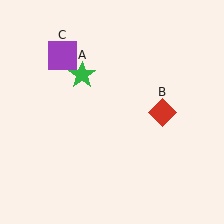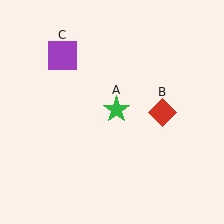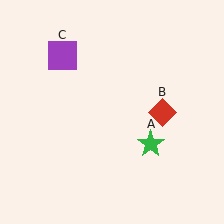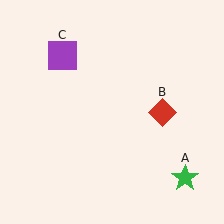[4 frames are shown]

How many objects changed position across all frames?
1 object changed position: green star (object A).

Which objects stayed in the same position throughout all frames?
Red diamond (object B) and purple square (object C) remained stationary.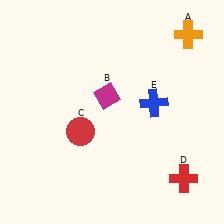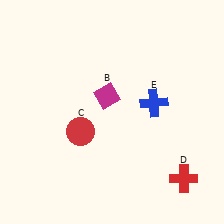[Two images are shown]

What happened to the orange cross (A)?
The orange cross (A) was removed in Image 2. It was in the top-right area of Image 1.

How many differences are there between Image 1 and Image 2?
There is 1 difference between the two images.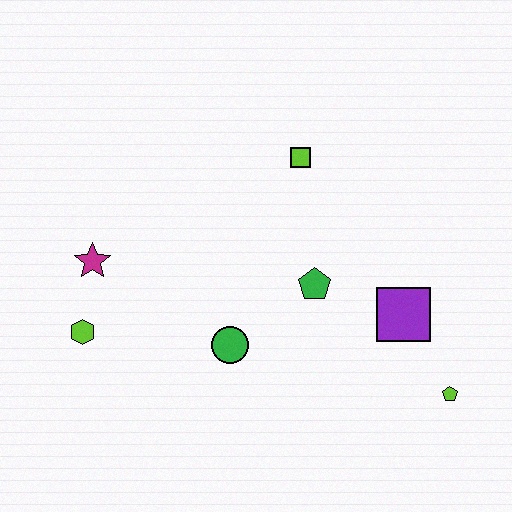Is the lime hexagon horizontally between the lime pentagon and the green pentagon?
No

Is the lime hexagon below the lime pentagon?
No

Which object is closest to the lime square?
The green pentagon is closest to the lime square.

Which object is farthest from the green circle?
The lime pentagon is farthest from the green circle.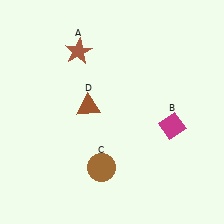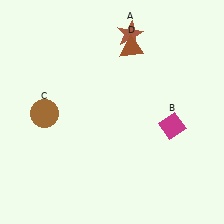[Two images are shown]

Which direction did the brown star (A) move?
The brown star (A) moved right.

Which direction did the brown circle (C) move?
The brown circle (C) moved left.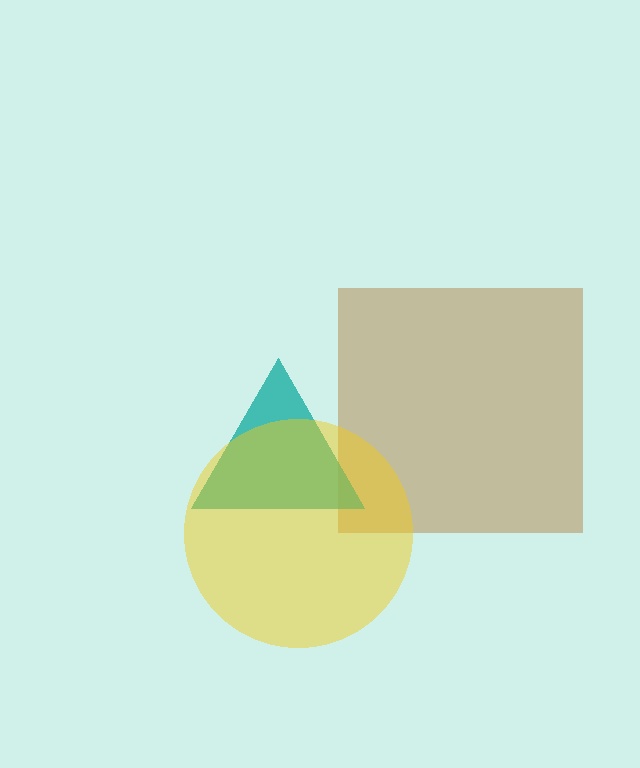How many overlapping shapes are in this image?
There are 3 overlapping shapes in the image.